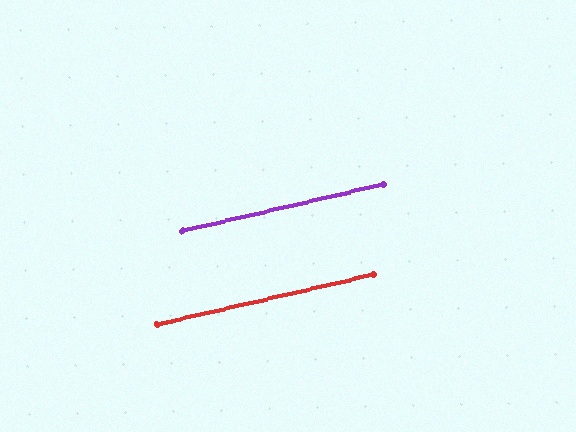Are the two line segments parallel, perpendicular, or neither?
Parallel — their directions differ by only 0.0°.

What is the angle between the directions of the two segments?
Approximately 0 degrees.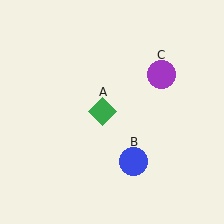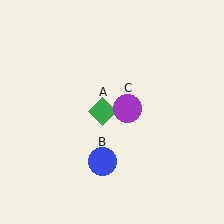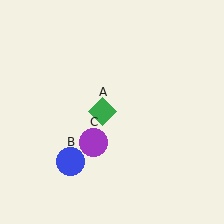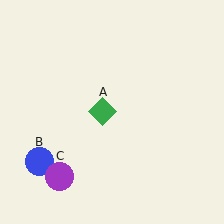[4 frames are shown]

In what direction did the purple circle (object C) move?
The purple circle (object C) moved down and to the left.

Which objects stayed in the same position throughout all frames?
Green diamond (object A) remained stationary.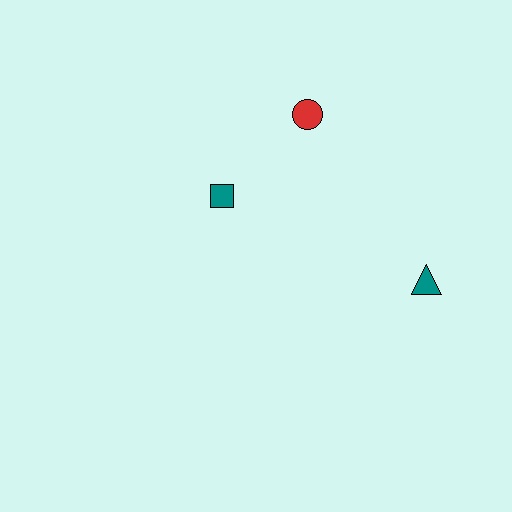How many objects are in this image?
There are 3 objects.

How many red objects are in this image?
There is 1 red object.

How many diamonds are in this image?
There are no diamonds.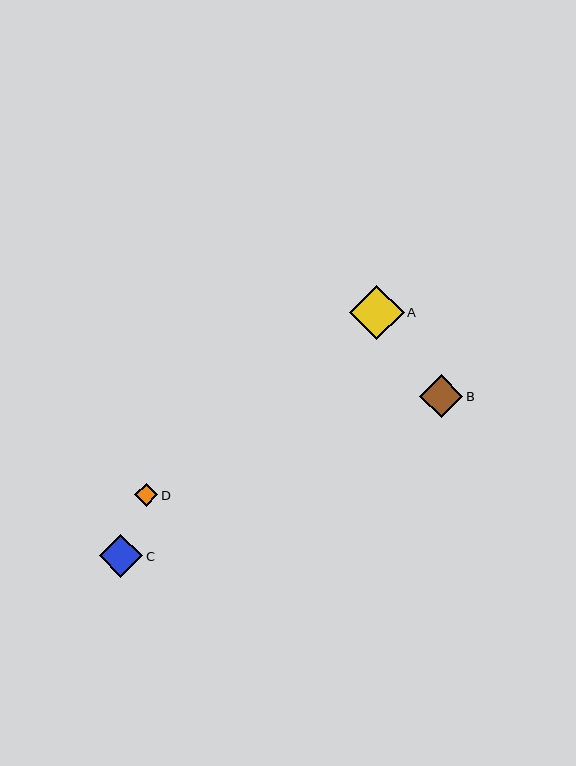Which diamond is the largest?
Diamond A is the largest with a size of approximately 55 pixels.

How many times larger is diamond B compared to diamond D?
Diamond B is approximately 1.9 times the size of diamond D.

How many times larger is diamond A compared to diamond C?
Diamond A is approximately 1.3 times the size of diamond C.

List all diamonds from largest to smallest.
From largest to smallest: A, C, B, D.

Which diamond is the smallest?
Diamond D is the smallest with a size of approximately 23 pixels.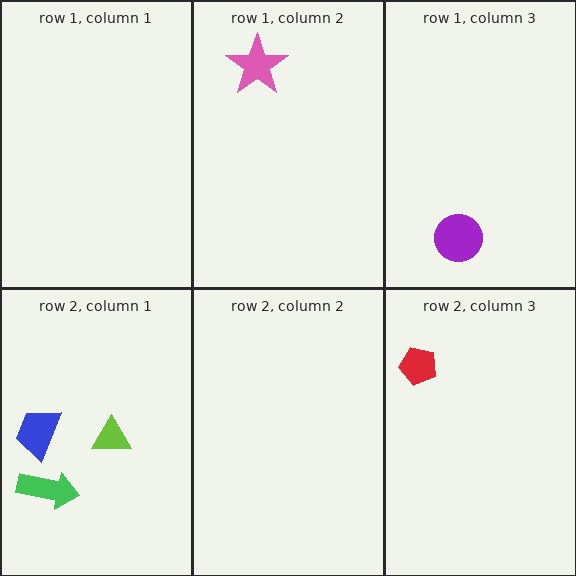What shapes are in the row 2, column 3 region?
The red pentagon.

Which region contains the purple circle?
The row 1, column 3 region.